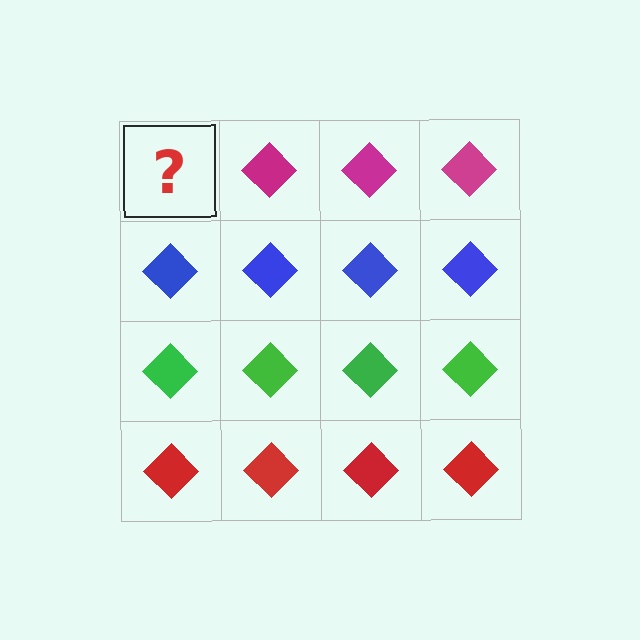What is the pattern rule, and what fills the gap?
The rule is that each row has a consistent color. The gap should be filled with a magenta diamond.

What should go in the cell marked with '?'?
The missing cell should contain a magenta diamond.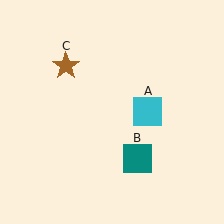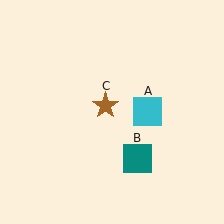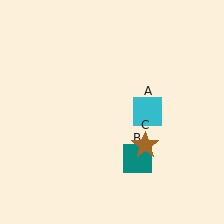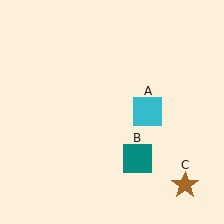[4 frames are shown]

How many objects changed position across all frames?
1 object changed position: brown star (object C).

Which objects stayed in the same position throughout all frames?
Cyan square (object A) and teal square (object B) remained stationary.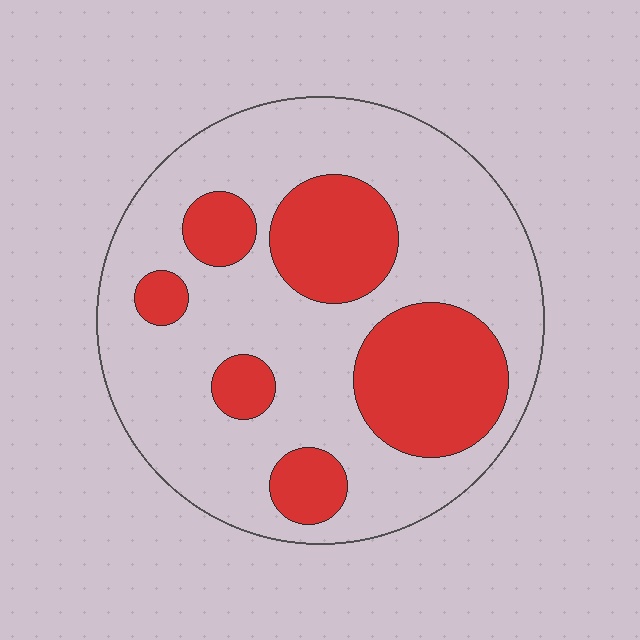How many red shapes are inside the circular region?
6.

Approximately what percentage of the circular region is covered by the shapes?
Approximately 30%.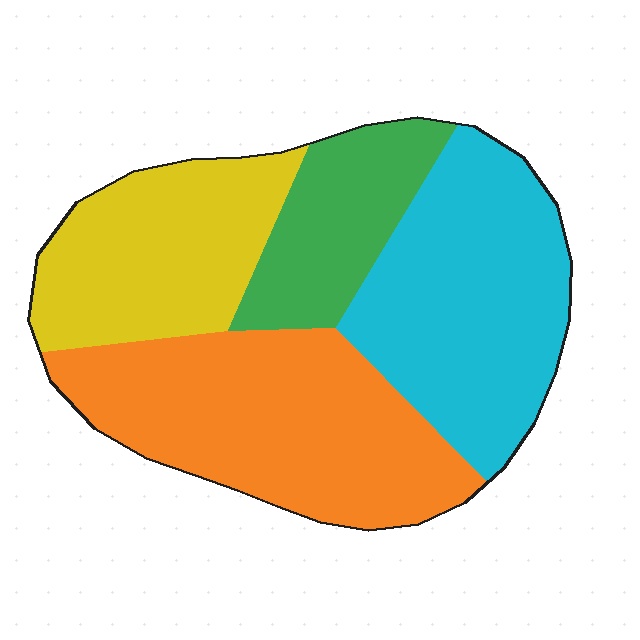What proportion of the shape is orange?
Orange takes up about one third (1/3) of the shape.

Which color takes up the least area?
Green, at roughly 15%.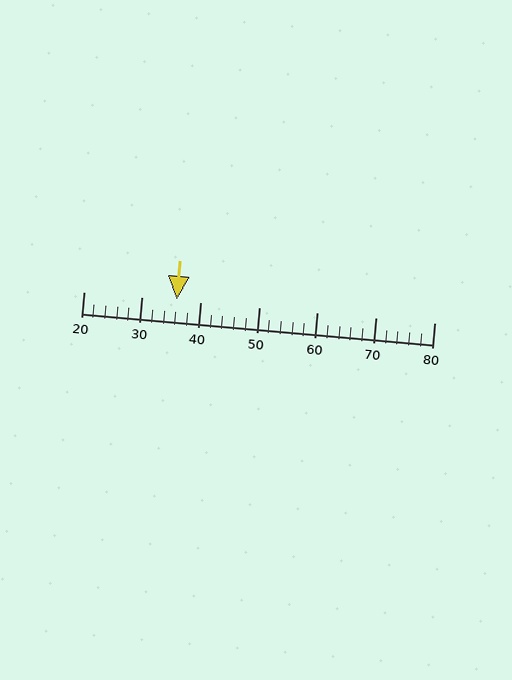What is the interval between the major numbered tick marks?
The major tick marks are spaced 10 units apart.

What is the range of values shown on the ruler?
The ruler shows values from 20 to 80.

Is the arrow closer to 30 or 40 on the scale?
The arrow is closer to 40.